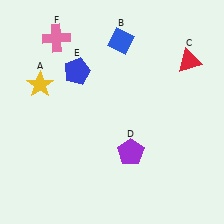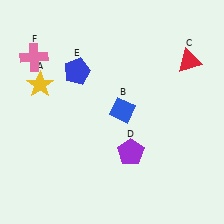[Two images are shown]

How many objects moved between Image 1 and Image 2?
2 objects moved between the two images.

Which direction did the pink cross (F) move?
The pink cross (F) moved left.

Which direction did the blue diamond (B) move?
The blue diamond (B) moved down.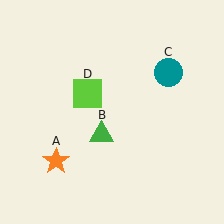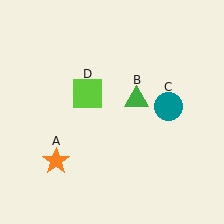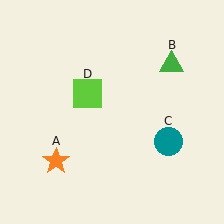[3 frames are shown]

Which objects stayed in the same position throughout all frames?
Orange star (object A) and lime square (object D) remained stationary.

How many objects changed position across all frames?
2 objects changed position: green triangle (object B), teal circle (object C).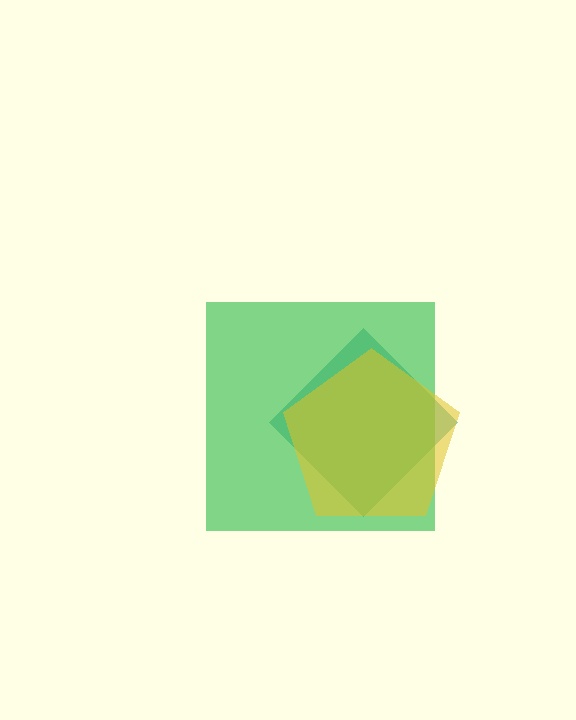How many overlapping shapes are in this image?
There are 3 overlapping shapes in the image.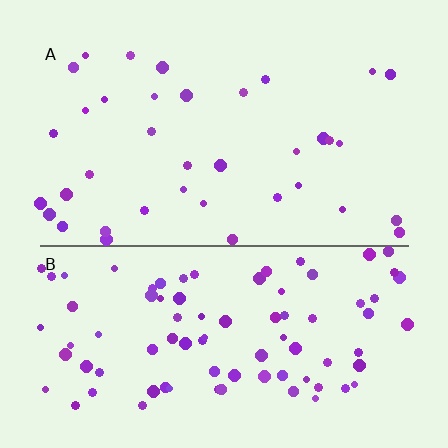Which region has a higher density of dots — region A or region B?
B (the bottom).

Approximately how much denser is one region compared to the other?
Approximately 2.4× — region B over region A.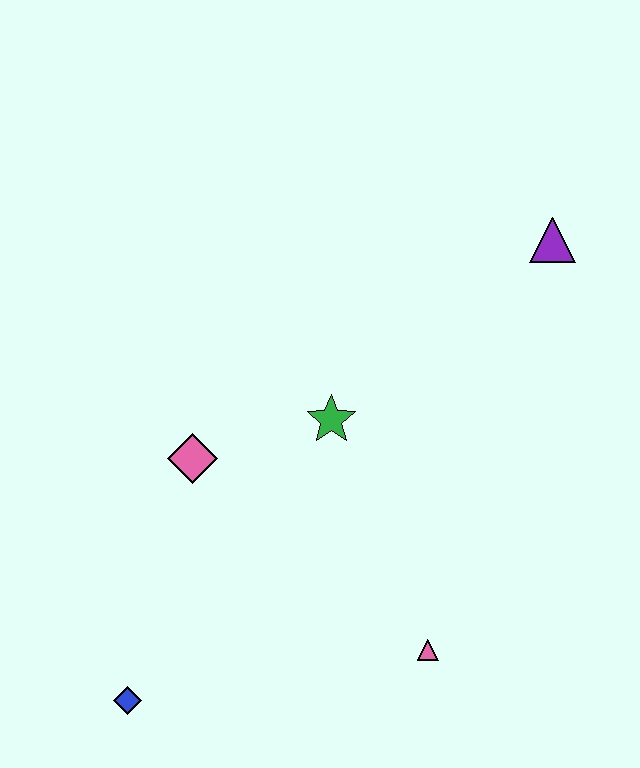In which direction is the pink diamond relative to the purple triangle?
The pink diamond is to the left of the purple triangle.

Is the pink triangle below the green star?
Yes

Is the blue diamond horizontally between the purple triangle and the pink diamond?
No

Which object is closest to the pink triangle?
The green star is closest to the pink triangle.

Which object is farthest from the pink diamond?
The purple triangle is farthest from the pink diamond.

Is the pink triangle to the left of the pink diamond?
No